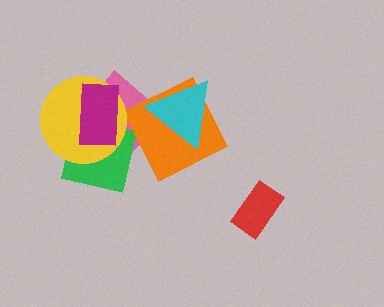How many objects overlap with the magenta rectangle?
3 objects overlap with the magenta rectangle.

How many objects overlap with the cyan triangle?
2 objects overlap with the cyan triangle.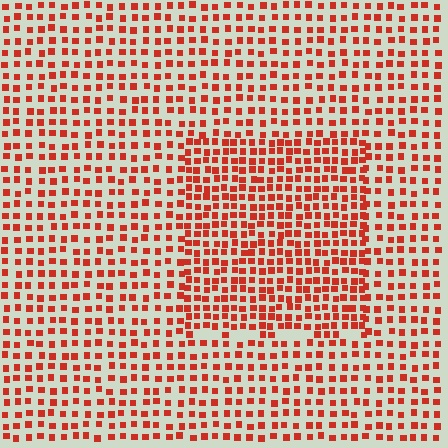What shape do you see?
I see a rectangle.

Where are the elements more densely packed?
The elements are more densely packed inside the rectangle boundary.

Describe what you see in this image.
The image contains small red elements arranged at two different densities. A rectangle-shaped region is visible where the elements are more densely packed than the surrounding area.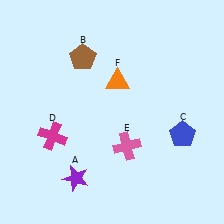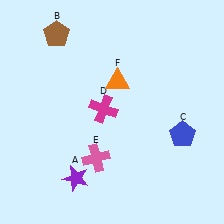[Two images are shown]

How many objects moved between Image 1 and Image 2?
3 objects moved between the two images.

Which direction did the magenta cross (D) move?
The magenta cross (D) moved right.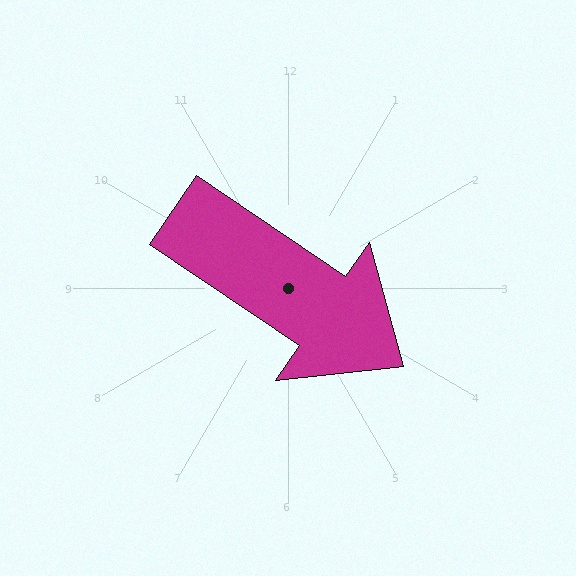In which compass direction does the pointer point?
Southeast.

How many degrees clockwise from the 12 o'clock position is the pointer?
Approximately 124 degrees.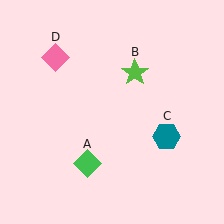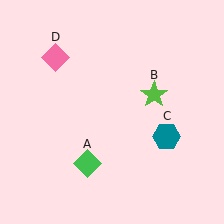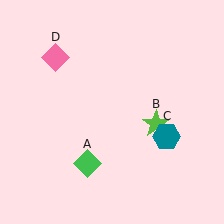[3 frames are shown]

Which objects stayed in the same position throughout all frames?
Green diamond (object A) and teal hexagon (object C) and pink diamond (object D) remained stationary.